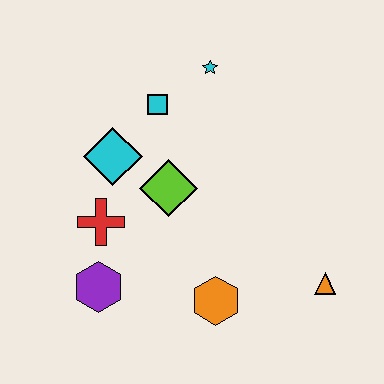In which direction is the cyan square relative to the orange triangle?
The cyan square is above the orange triangle.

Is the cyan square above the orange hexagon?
Yes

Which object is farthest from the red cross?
The orange triangle is farthest from the red cross.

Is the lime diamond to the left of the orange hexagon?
Yes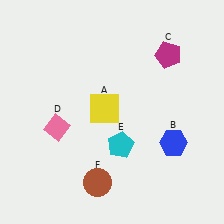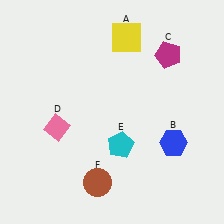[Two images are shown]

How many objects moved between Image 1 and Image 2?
1 object moved between the two images.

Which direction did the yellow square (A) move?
The yellow square (A) moved up.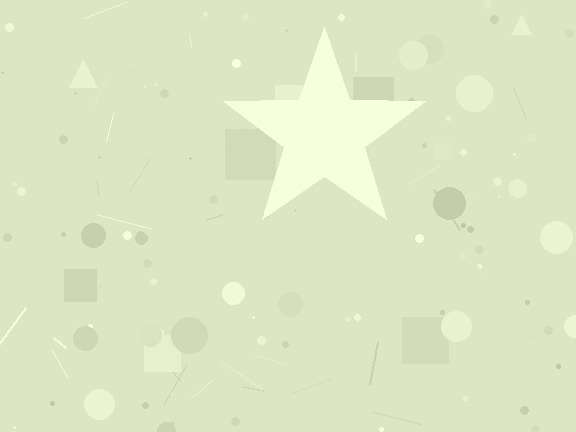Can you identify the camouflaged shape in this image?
The camouflaged shape is a star.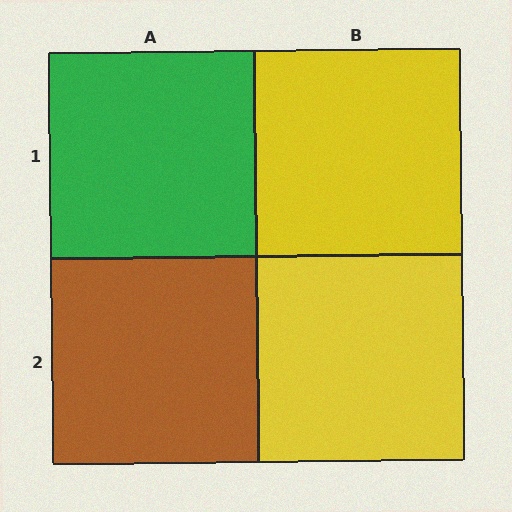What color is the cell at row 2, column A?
Brown.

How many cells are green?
1 cell is green.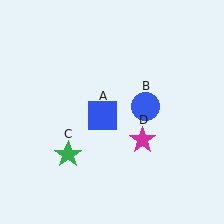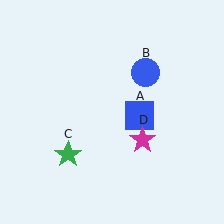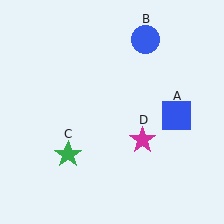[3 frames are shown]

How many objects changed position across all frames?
2 objects changed position: blue square (object A), blue circle (object B).